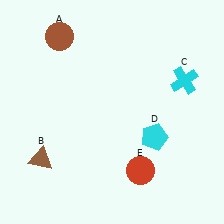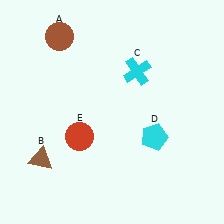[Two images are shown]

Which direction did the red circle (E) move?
The red circle (E) moved left.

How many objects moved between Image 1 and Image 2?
2 objects moved between the two images.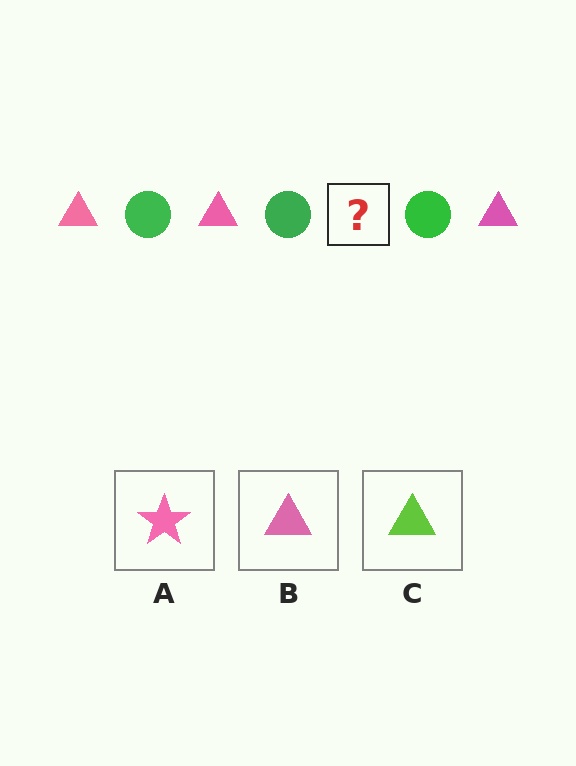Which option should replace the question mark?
Option B.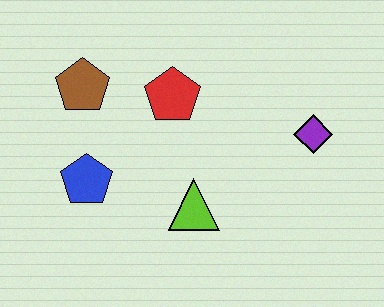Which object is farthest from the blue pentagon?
The purple diamond is farthest from the blue pentagon.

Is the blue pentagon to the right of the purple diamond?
No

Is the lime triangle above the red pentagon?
No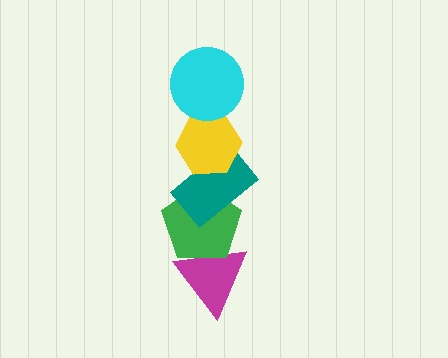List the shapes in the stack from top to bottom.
From top to bottom: the cyan circle, the yellow hexagon, the teal rectangle, the green pentagon, the magenta triangle.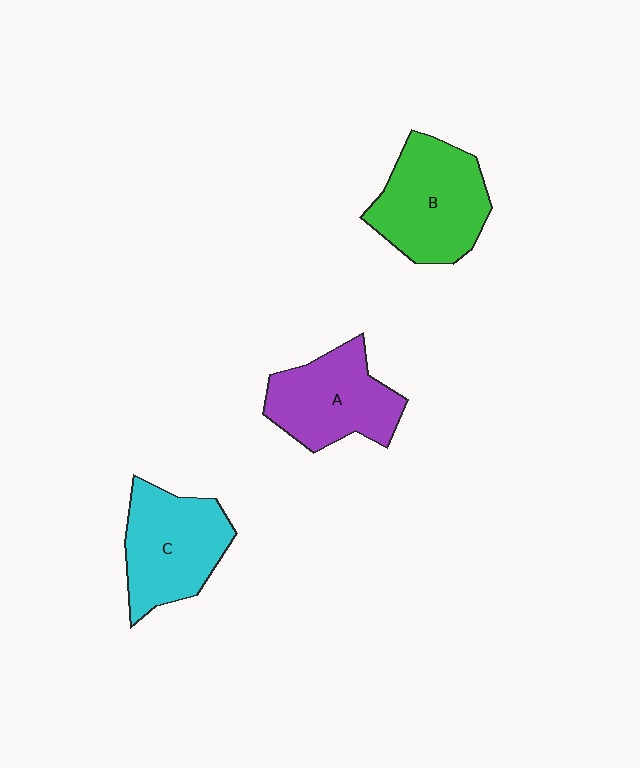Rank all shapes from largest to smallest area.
From largest to smallest: B (green), C (cyan), A (purple).